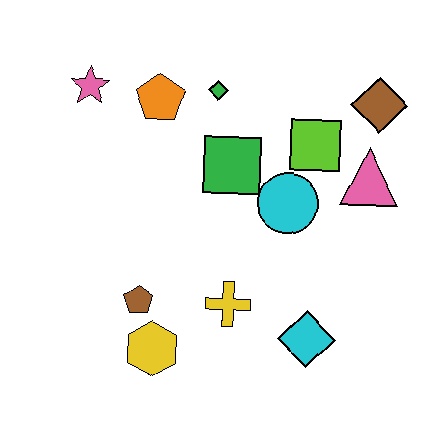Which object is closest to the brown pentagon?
The yellow hexagon is closest to the brown pentagon.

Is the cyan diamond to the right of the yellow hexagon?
Yes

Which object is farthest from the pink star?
The cyan diamond is farthest from the pink star.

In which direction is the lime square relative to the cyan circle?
The lime square is above the cyan circle.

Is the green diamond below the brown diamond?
No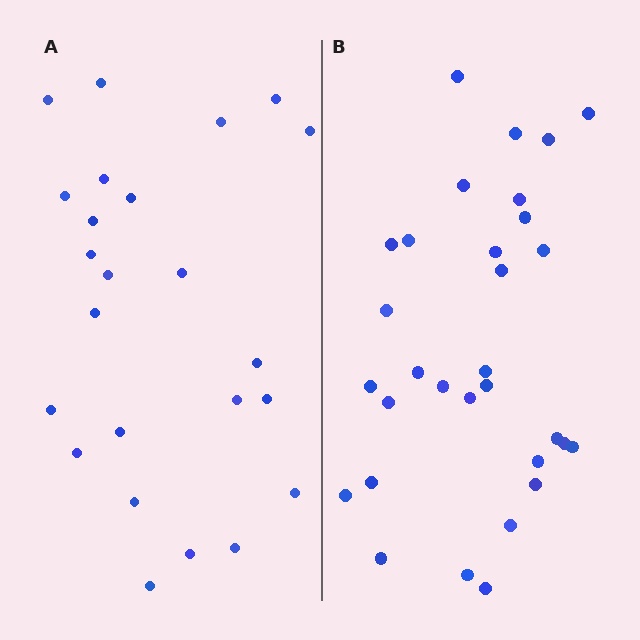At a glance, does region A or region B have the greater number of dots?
Region B (the right region) has more dots.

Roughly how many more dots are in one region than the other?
Region B has roughly 8 or so more dots than region A.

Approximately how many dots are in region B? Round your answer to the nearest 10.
About 30 dots. (The exact count is 31, which rounds to 30.)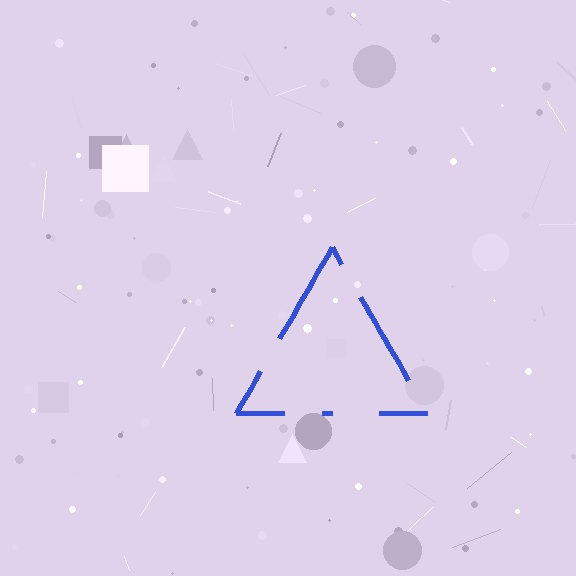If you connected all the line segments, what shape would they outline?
They would outline a triangle.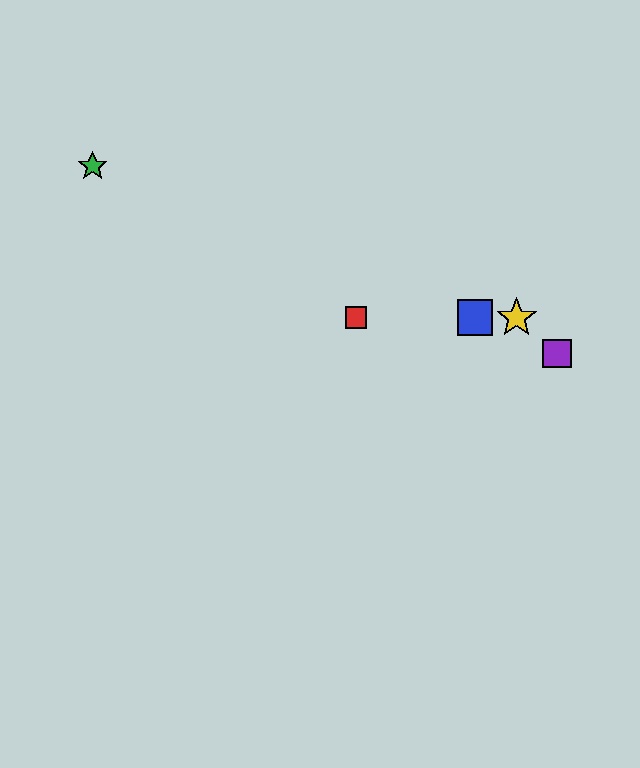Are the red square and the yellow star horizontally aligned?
Yes, both are at y≈318.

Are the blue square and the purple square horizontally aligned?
No, the blue square is at y≈318 and the purple square is at y≈354.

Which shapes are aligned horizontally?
The red square, the blue square, the yellow star are aligned horizontally.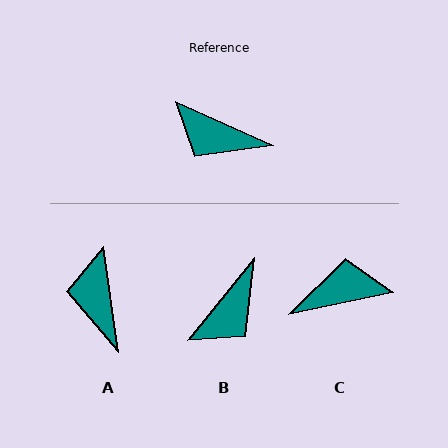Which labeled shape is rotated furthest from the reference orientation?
C, about 144 degrees away.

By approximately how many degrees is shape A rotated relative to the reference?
Approximately 58 degrees clockwise.